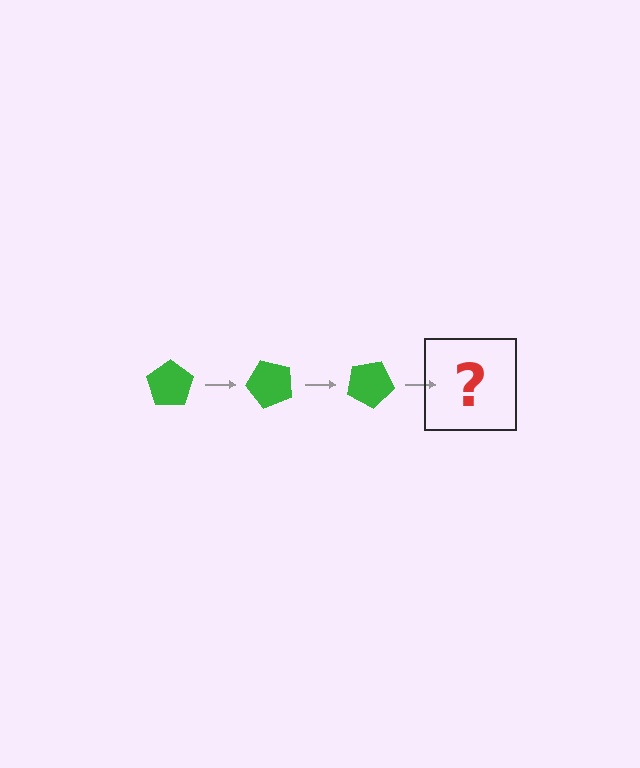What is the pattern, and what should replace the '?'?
The pattern is that the pentagon rotates 50 degrees each step. The '?' should be a green pentagon rotated 150 degrees.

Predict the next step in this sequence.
The next step is a green pentagon rotated 150 degrees.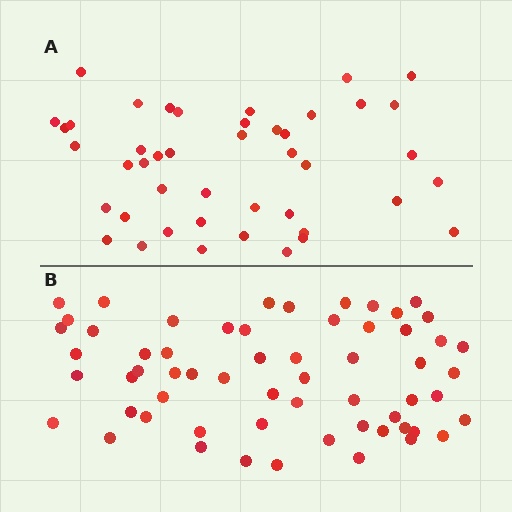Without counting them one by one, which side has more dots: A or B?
Region B (the bottom region) has more dots.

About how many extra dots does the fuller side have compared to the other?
Region B has approximately 15 more dots than region A.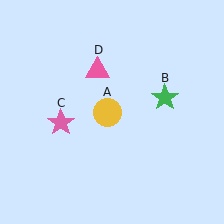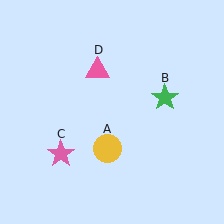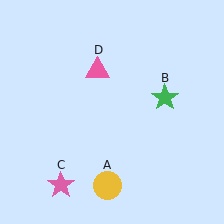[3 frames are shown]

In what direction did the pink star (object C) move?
The pink star (object C) moved down.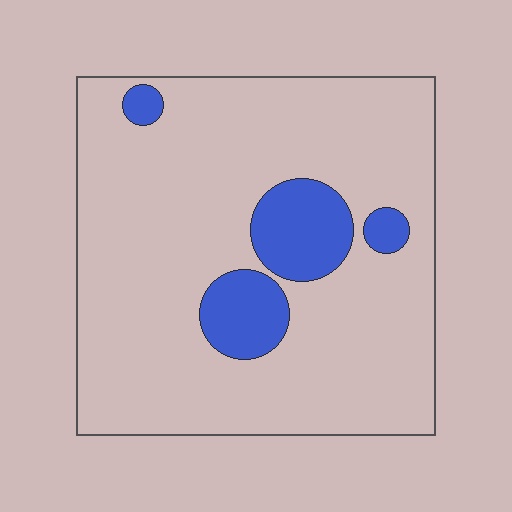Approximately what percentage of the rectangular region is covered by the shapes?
Approximately 15%.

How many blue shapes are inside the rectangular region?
4.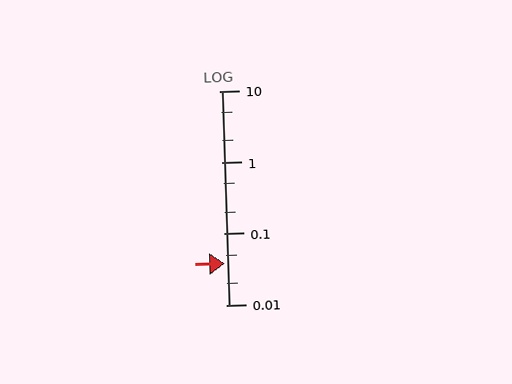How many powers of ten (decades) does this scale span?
The scale spans 3 decades, from 0.01 to 10.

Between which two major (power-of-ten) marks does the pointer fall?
The pointer is between 0.01 and 0.1.